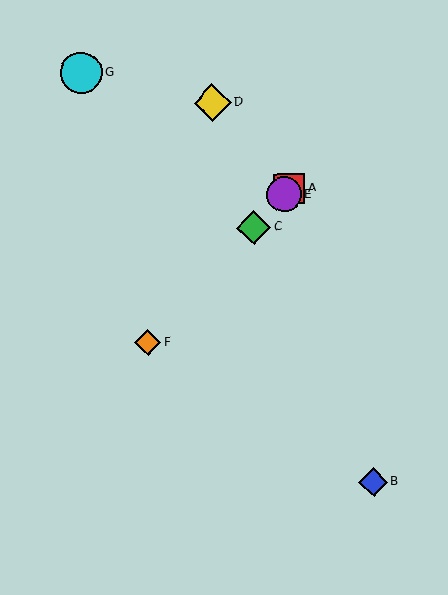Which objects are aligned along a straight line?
Objects A, C, E, F are aligned along a straight line.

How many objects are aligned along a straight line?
4 objects (A, C, E, F) are aligned along a straight line.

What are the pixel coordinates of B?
Object B is at (373, 482).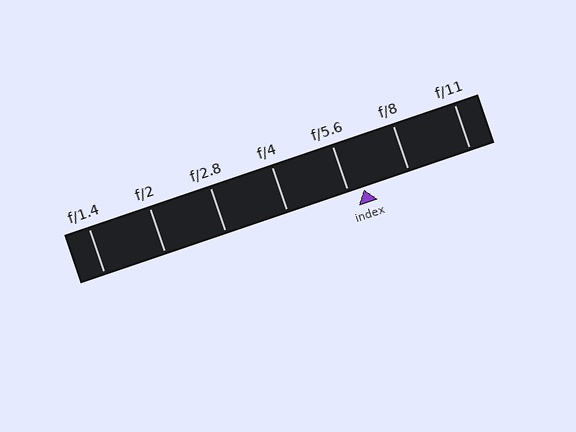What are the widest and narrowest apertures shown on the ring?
The widest aperture shown is f/1.4 and the narrowest is f/11.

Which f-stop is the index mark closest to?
The index mark is closest to f/5.6.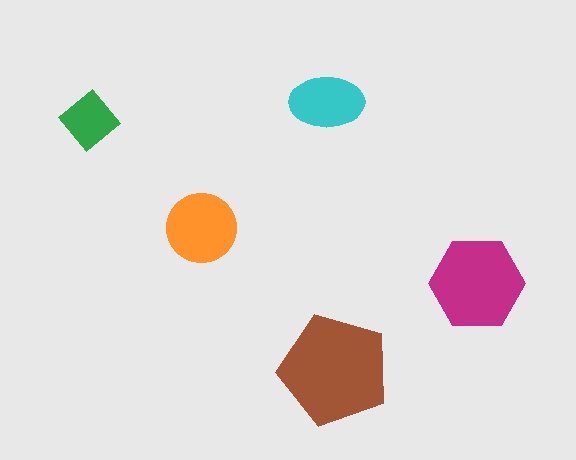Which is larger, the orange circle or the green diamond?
The orange circle.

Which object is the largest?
The brown pentagon.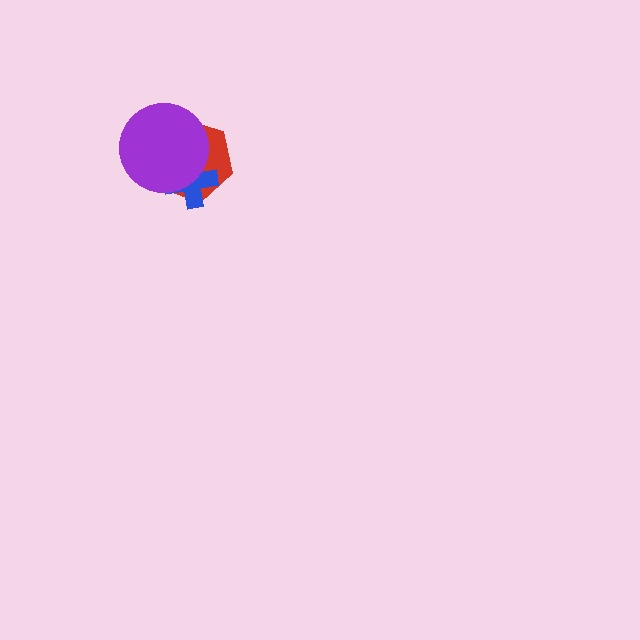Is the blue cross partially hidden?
Yes, it is partially covered by another shape.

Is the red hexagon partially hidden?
Yes, it is partially covered by another shape.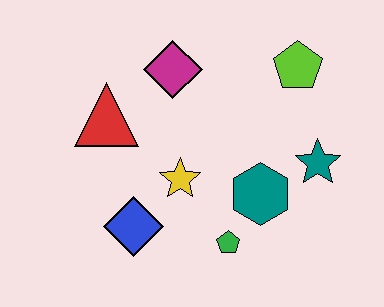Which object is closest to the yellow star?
The blue diamond is closest to the yellow star.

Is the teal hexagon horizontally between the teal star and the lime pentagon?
No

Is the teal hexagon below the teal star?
Yes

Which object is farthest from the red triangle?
The teal star is farthest from the red triangle.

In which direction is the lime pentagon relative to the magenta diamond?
The lime pentagon is to the right of the magenta diamond.